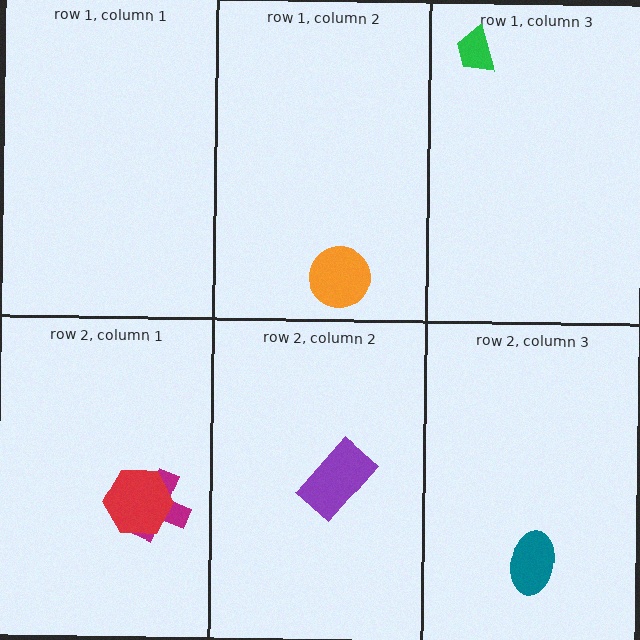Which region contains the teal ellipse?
The row 2, column 3 region.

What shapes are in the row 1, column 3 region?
The green trapezoid.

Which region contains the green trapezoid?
The row 1, column 3 region.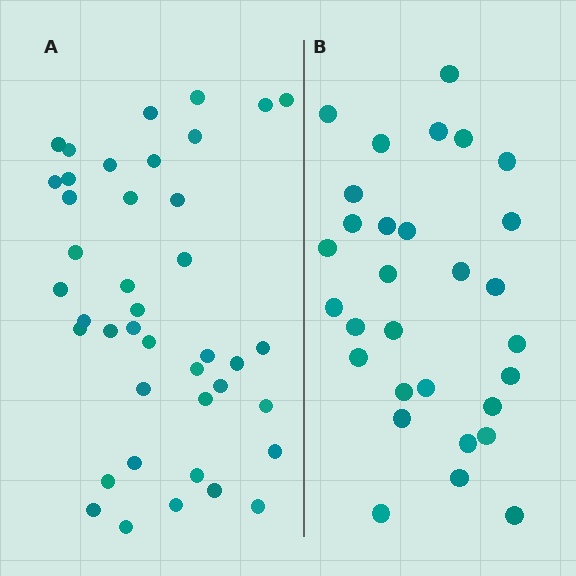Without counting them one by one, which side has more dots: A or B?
Region A (the left region) has more dots.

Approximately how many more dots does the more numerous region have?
Region A has roughly 12 or so more dots than region B.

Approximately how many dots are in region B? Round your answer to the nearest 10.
About 30 dots.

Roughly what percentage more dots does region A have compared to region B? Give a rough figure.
About 35% more.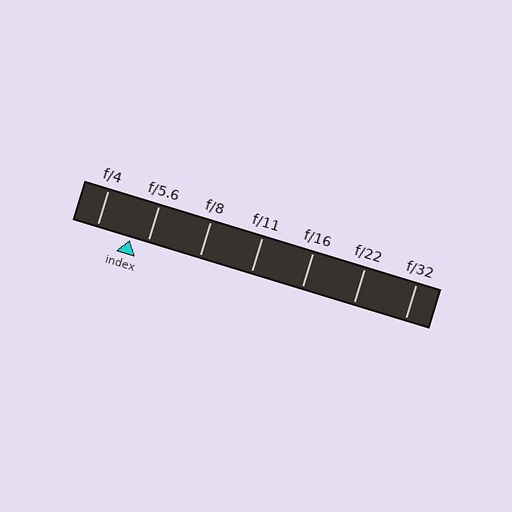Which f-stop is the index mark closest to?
The index mark is closest to f/5.6.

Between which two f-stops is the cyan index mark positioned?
The index mark is between f/4 and f/5.6.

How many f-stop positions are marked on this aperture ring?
There are 7 f-stop positions marked.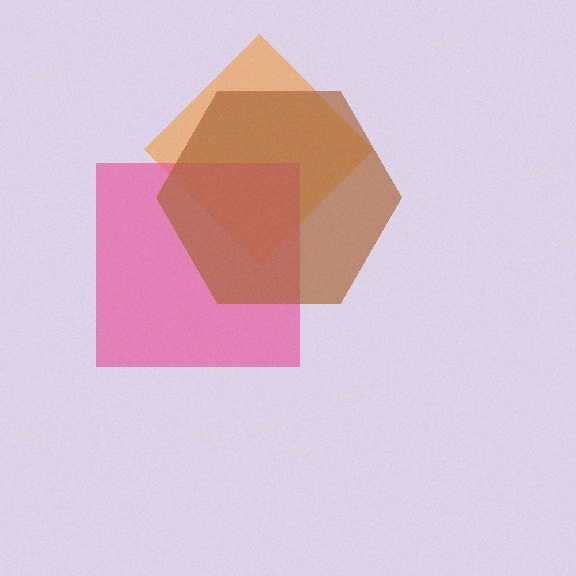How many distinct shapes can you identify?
There are 3 distinct shapes: an orange diamond, a pink square, a brown hexagon.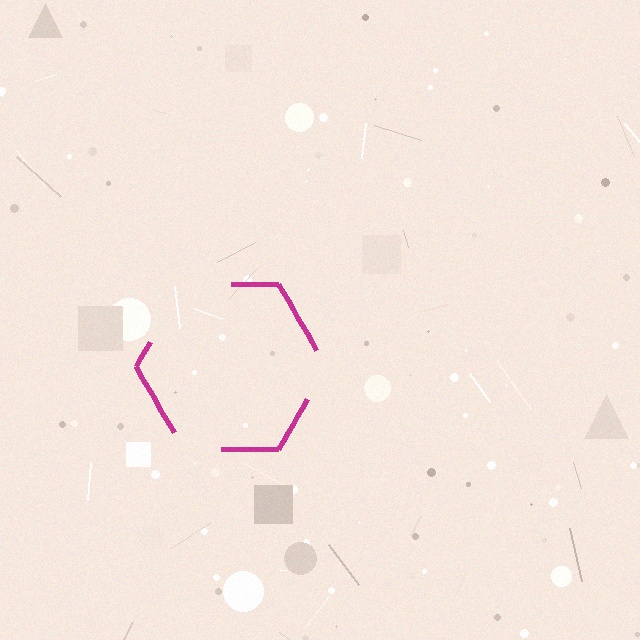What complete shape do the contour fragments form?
The contour fragments form a hexagon.